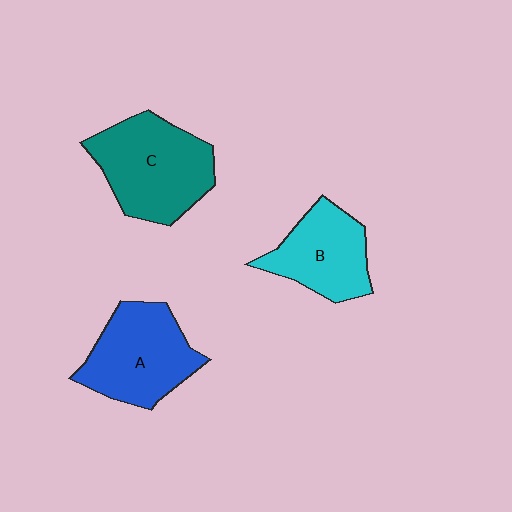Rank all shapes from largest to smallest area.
From largest to smallest: C (teal), A (blue), B (cyan).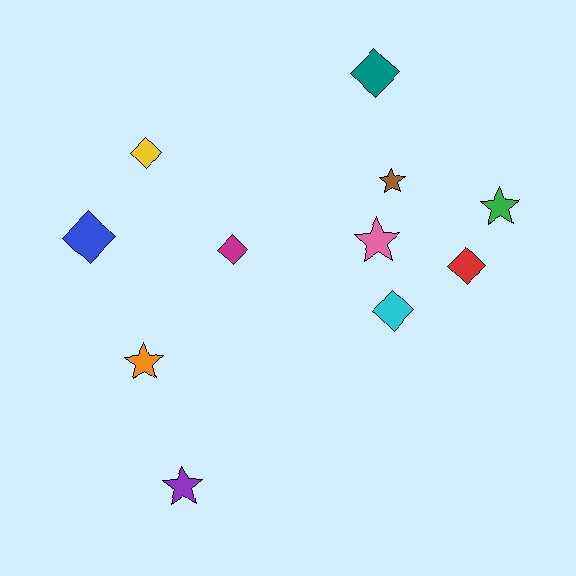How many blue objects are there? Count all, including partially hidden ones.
There is 1 blue object.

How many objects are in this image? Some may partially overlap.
There are 11 objects.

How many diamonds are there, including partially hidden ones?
There are 6 diamonds.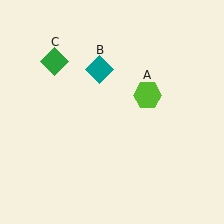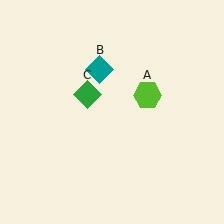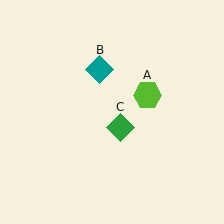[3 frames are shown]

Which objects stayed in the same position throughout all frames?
Lime hexagon (object A) and teal diamond (object B) remained stationary.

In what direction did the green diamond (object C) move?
The green diamond (object C) moved down and to the right.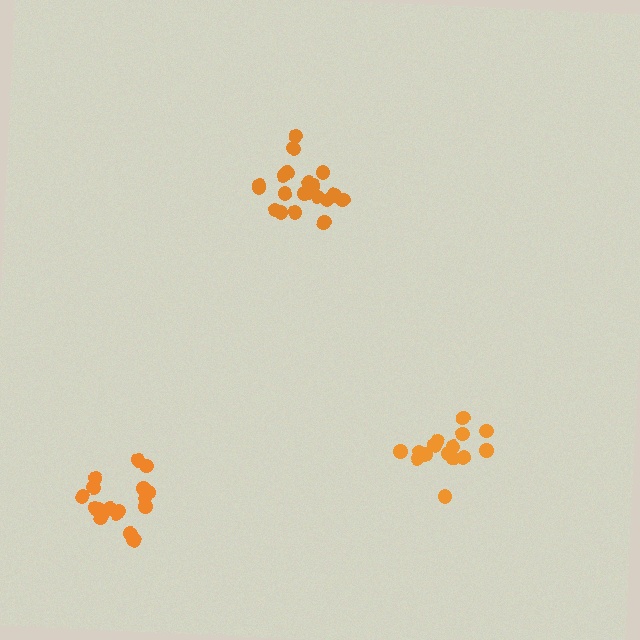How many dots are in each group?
Group 1: 15 dots, Group 2: 17 dots, Group 3: 21 dots (53 total).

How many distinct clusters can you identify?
There are 3 distinct clusters.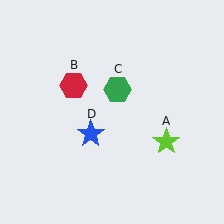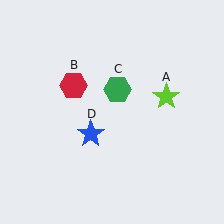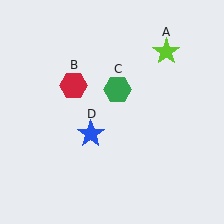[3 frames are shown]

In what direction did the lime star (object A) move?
The lime star (object A) moved up.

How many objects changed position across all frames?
1 object changed position: lime star (object A).